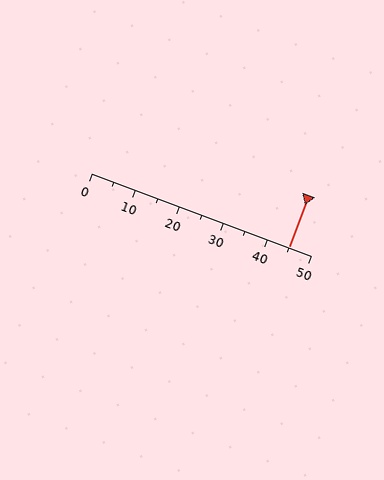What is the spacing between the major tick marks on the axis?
The major ticks are spaced 10 apart.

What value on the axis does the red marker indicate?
The marker indicates approximately 45.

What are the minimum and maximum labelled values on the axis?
The axis runs from 0 to 50.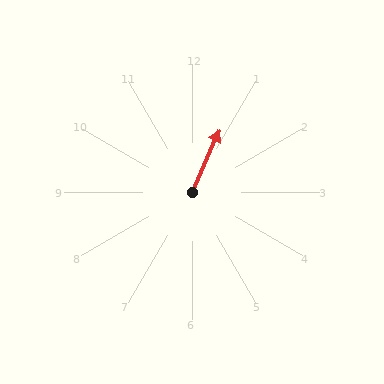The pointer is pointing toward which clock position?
Roughly 1 o'clock.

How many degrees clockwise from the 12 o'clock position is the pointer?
Approximately 24 degrees.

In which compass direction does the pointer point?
Northeast.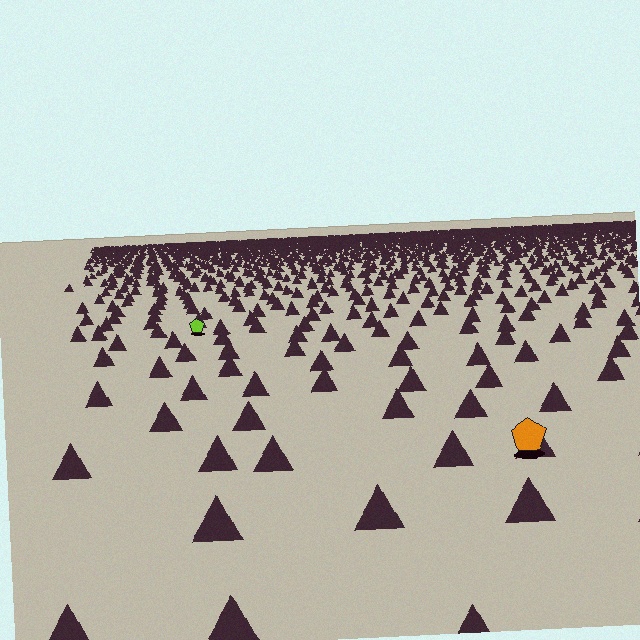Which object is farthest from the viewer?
The lime pentagon is farthest from the viewer. It appears smaller and the ground texture around it is denser.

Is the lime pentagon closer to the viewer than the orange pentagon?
No. The orange pentagon is closer — you can tell from the texture gradient: the ground texture is coarser near it.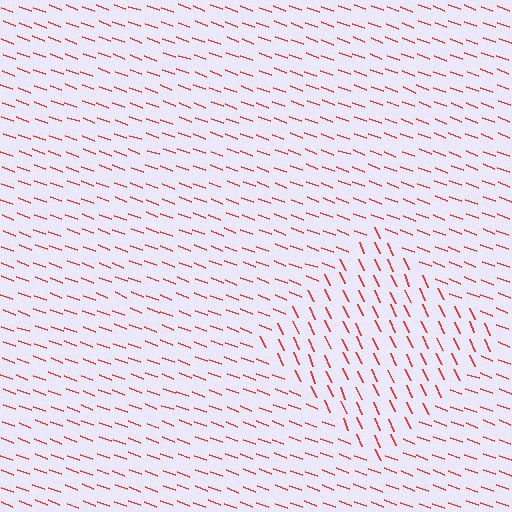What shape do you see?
I see a diamond.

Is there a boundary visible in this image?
Yes, there is a texture boundary formed by a change in line orientation.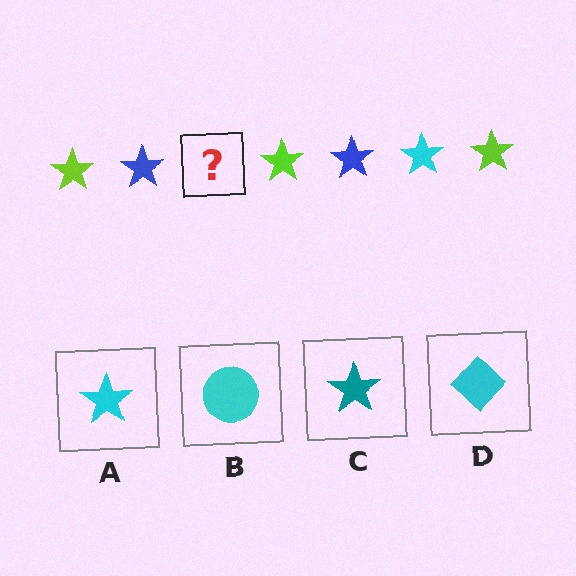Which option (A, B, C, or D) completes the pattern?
A.